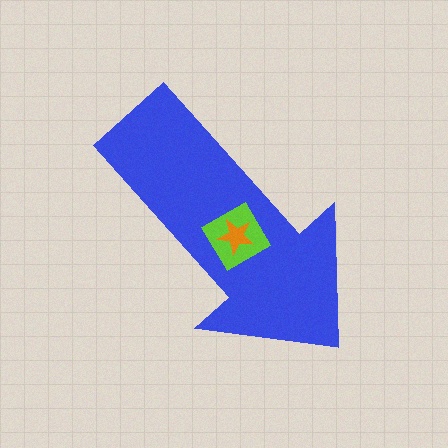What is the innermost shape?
The orange star.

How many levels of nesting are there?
3.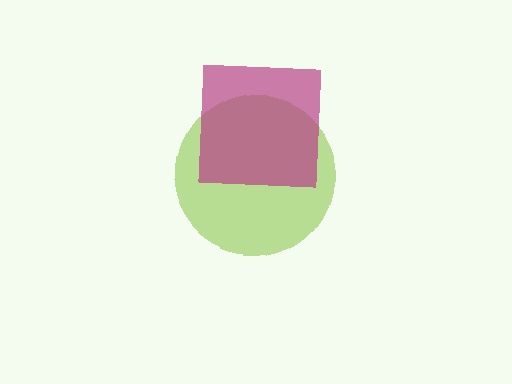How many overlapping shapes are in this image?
There are 2 overlapping shapes in the image.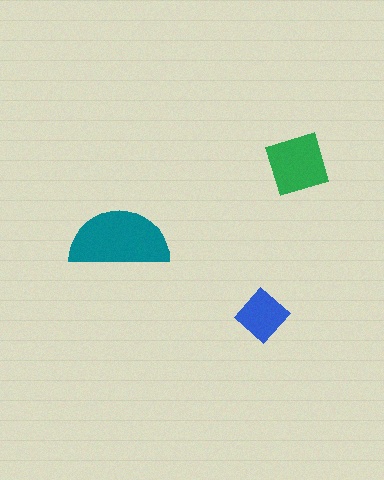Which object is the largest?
The teal semicircle.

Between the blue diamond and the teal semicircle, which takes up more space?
The teal semicircle.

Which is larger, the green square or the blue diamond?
The green square.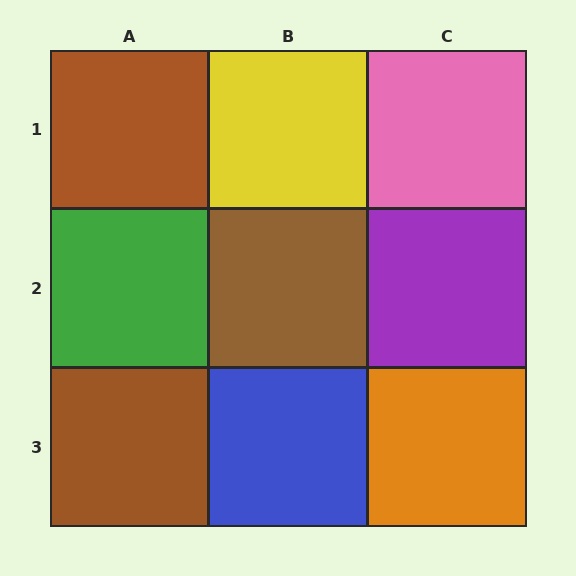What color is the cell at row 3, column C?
Orange.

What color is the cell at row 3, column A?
Brown.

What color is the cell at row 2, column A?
Green.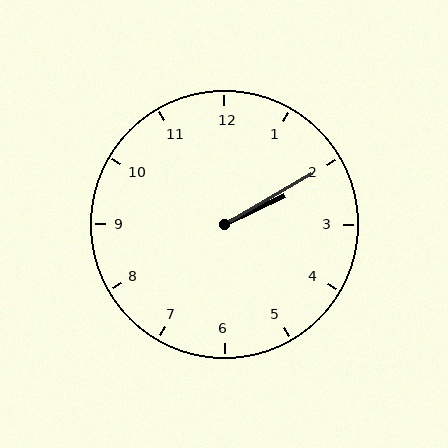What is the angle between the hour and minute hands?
Approximately 5 degrees.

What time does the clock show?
2:10.